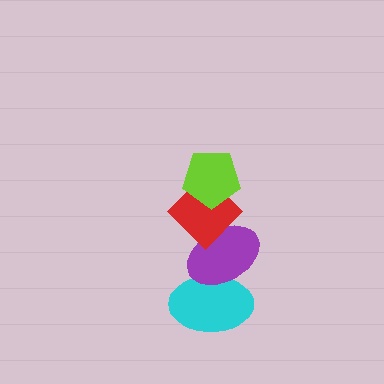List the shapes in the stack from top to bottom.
From top to bottom: the lime pentagon, the red diamond, the purple ellipse, the cyan ellipse.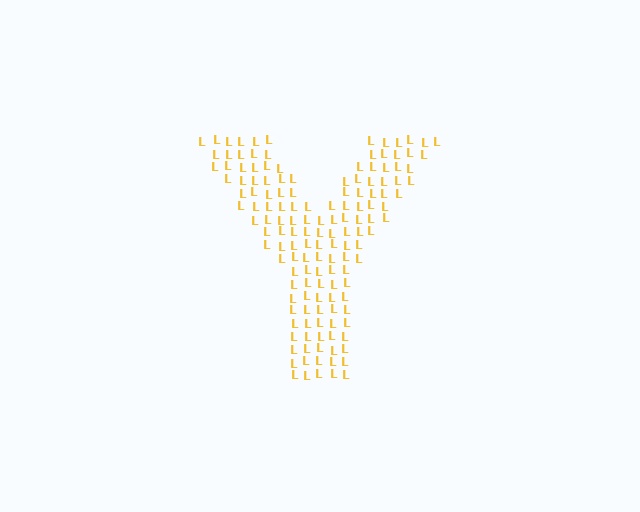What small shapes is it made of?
It is made of small letter L's.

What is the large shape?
The large shape is the letter Y.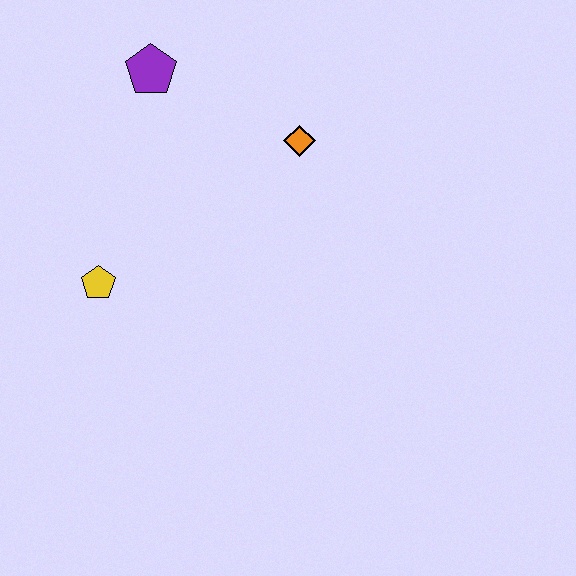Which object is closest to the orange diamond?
The purple pentagon is closest to the orange diamond.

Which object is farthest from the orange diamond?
The yellow pentagon is farthest from the orange diamond.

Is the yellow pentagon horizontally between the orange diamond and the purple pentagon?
No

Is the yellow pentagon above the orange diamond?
No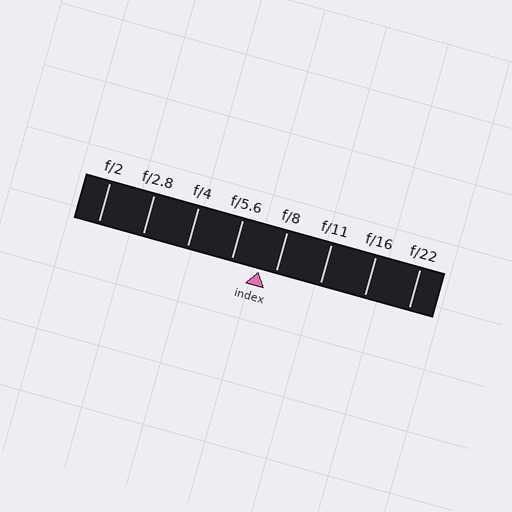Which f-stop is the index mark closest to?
The index mark is closest to f/8.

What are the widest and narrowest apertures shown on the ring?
The widest aperture shown is f/2 and the narrowest is f/22.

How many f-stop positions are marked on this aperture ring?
There are 8 f-stop positions marked.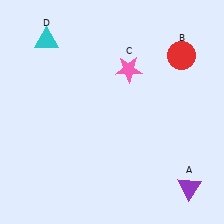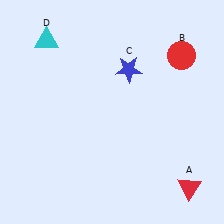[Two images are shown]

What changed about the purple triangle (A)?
In Image 1, A is purple. In Image 2, it changed to red.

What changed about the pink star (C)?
In Image 1, C is pink. In Image 2, it changed to blue.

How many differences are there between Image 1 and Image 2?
There are 2 differences between the two images.